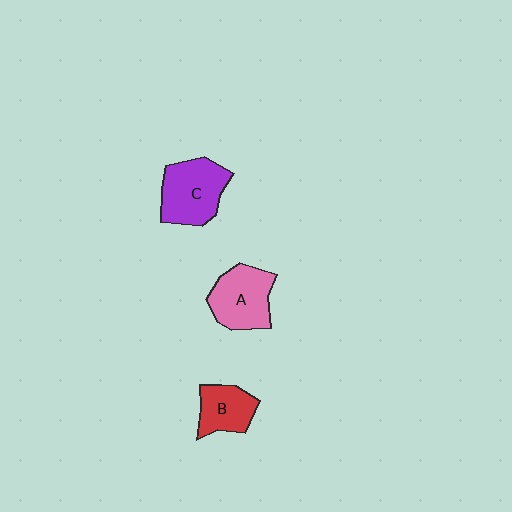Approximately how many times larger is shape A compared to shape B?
Approximately 1.4 times.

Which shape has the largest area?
Shape C (purple).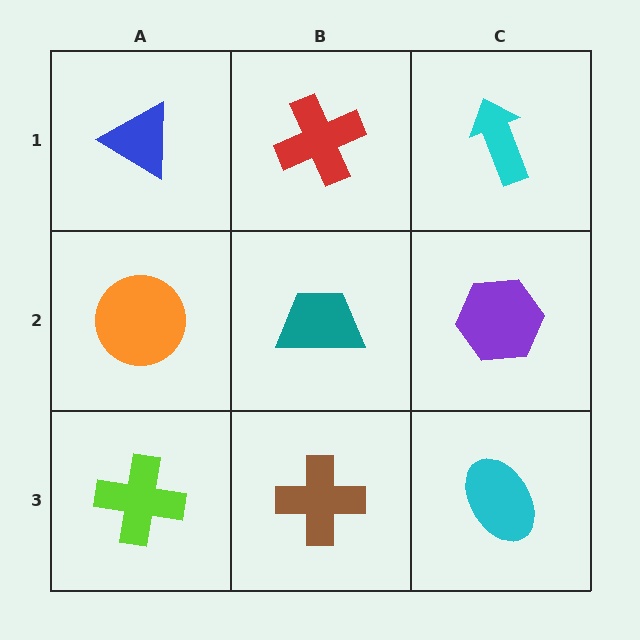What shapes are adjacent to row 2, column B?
A red cross (row 1, column B), a brown cross (row 3, column B), an orange circle (row 2, column A), a purple hexagon (row 2, column C).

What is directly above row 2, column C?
A cyan arrow.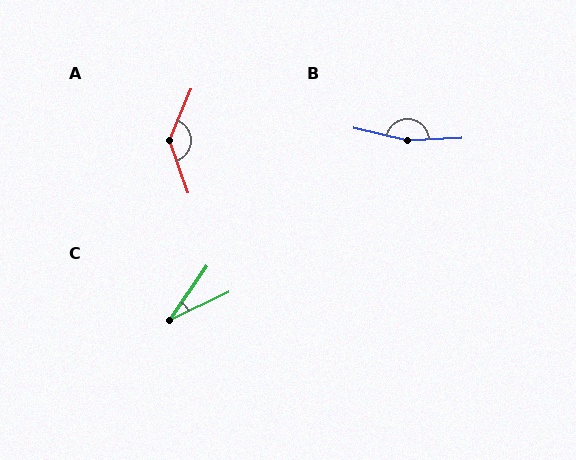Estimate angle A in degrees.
Approximately 138 degrees.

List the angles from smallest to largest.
C (30°), A (138°), B (165°).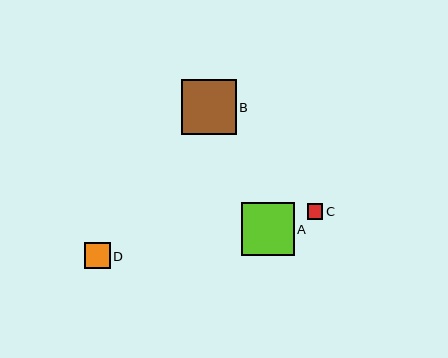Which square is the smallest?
Square C is the smallest with a size of approximately 15 pixels.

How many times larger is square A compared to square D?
Square A is approximately 2.0 times the size of square D.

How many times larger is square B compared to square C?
Square B is approximately 3.6 times the size of square C.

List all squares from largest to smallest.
From largest to smallest: B, A, D, C.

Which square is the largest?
Square B is the largest with a size of approximately 55 pixels.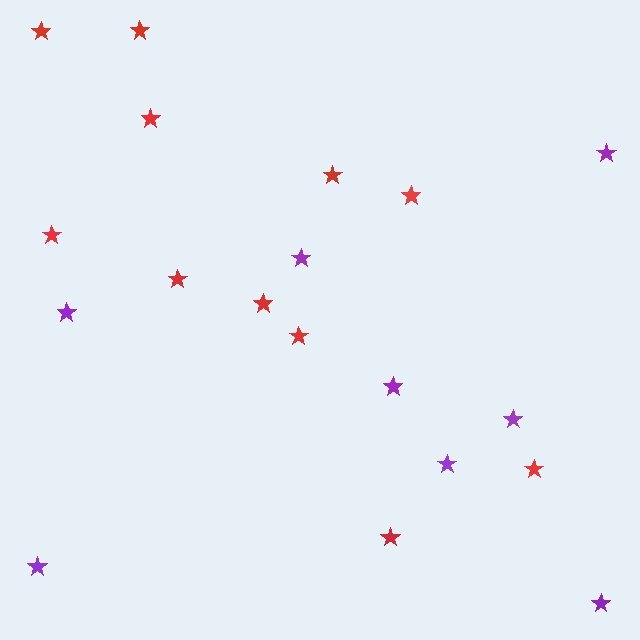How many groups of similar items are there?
There are 2 groups: one group of red stars (11) and one group of purple stars (8).